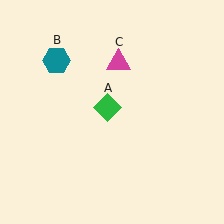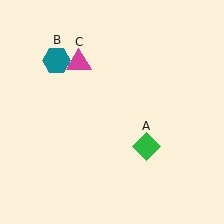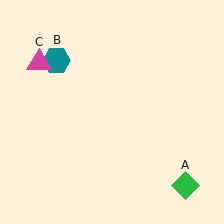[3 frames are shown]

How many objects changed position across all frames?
2 objects changed position: green diamond (object A), magenta triangle (object C).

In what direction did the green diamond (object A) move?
The green diamond (object A) moved down and to the right.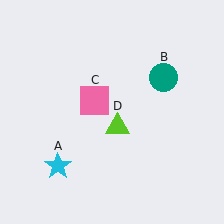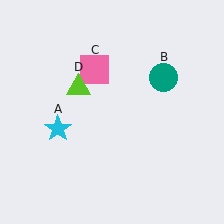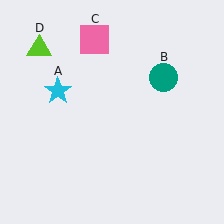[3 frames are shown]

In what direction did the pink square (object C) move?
The pink square (object C) moved up.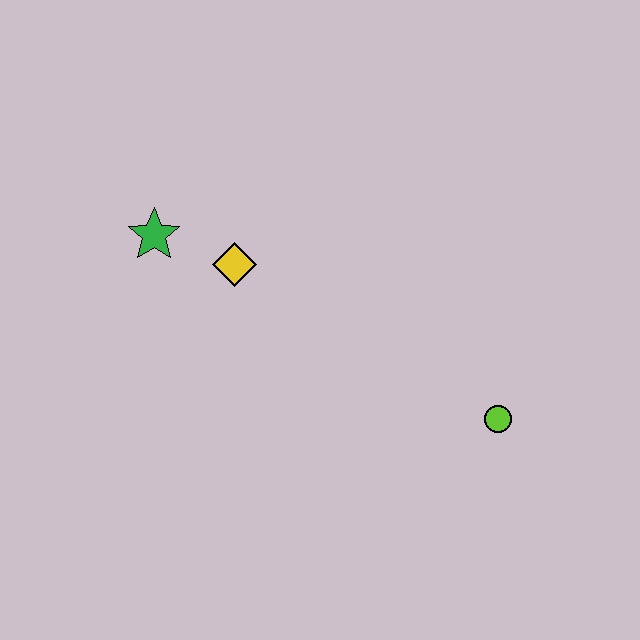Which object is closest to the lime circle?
The yellow diamond is closest to the lime circle.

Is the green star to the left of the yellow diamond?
Yes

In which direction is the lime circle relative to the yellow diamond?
The lime circle is to the right of the yellow diamond.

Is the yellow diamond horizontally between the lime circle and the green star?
Yes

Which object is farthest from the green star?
The lime circle is farthest from the green star.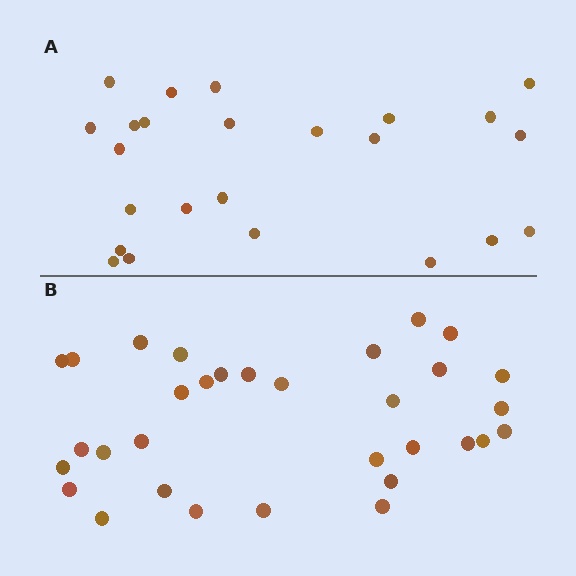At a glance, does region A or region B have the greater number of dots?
Region B (the bottom region) has more dots.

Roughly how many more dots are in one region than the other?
Region B has roughly 8 or so more dots than region A.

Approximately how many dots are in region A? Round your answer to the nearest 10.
About 20 dots. (The exact count is 24, which rounds to 20.)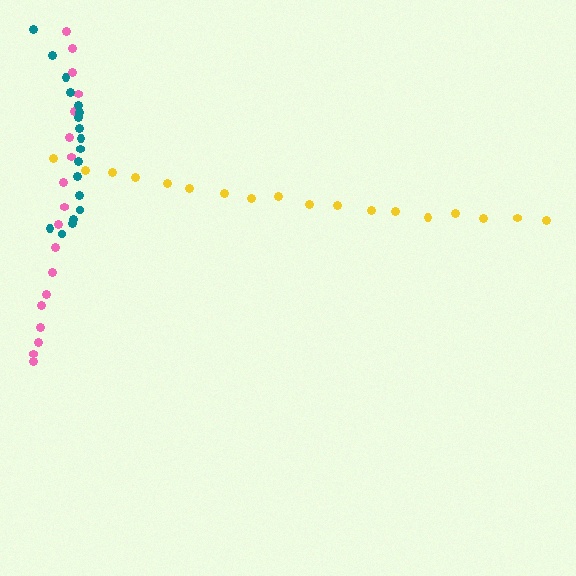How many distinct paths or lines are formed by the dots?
There are 3 distinct paths.